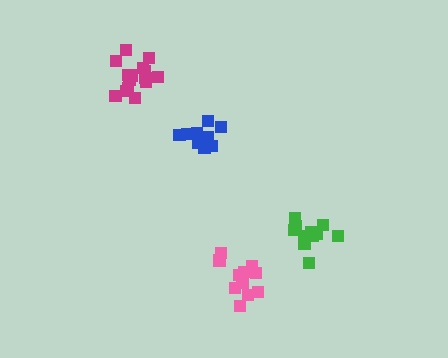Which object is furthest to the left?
The magenta cluster is leftmost.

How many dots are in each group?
Group 1: 11 dots, Group 2: 12 dots, Group 3: 15 dots, Group 4: 13 dots (51 total).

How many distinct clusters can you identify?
There are 4 distinct clusters.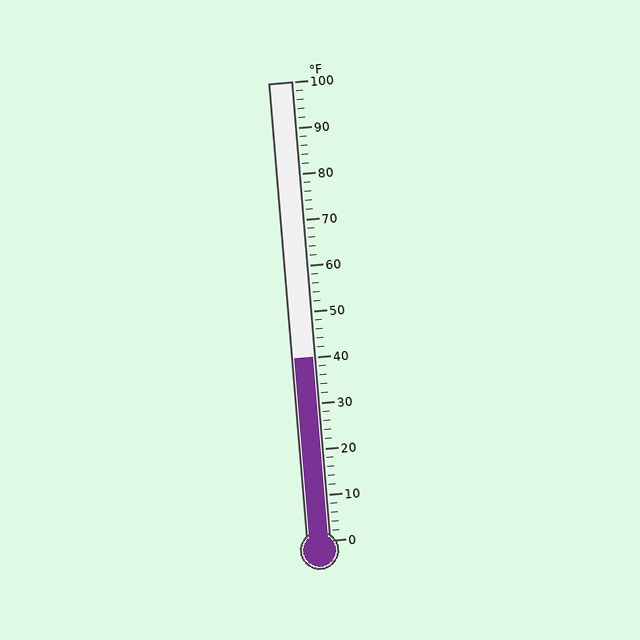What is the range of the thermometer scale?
The thermometer scale ranges from 0°F to 100°F.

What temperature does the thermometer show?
The thermometer shows approximately 40°F.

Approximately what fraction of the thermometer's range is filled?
The thermometer is filled to approximately 40% of its range.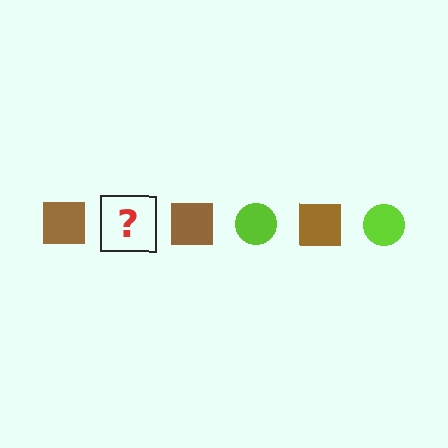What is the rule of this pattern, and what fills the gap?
The rule is that the pattern alternates between brown square and lime circle. The gap should be filled with a lime circle.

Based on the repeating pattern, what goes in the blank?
The blank should be a lime circle.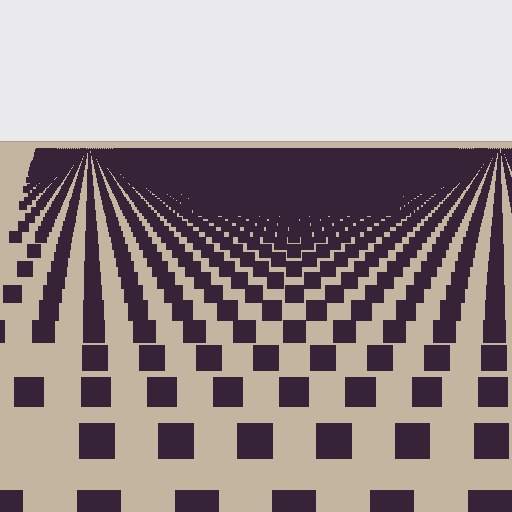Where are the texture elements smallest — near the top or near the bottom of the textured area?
Near the top.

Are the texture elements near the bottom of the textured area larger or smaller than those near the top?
Larger. Near the bottom, elements are closer to the viewer and appear at a bigger on-screen size.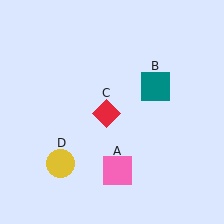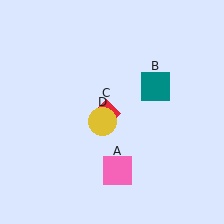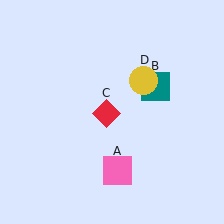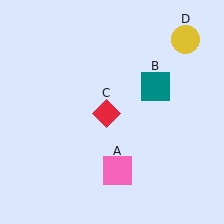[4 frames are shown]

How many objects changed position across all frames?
1 object changed position: yellow circle (object D).